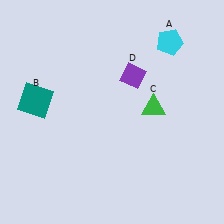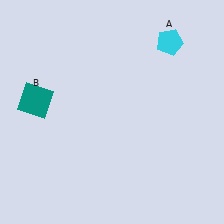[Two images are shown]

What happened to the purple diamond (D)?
The purple diamond (D) was removed in Image 2. It was in the top-right area of Image 1.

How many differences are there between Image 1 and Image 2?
There are 2 differences between the two images.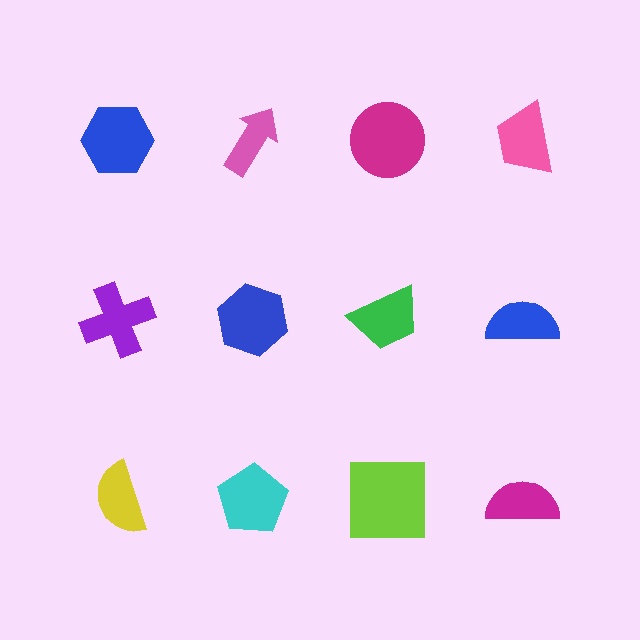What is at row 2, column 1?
A purple cross.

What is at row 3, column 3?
A lime square.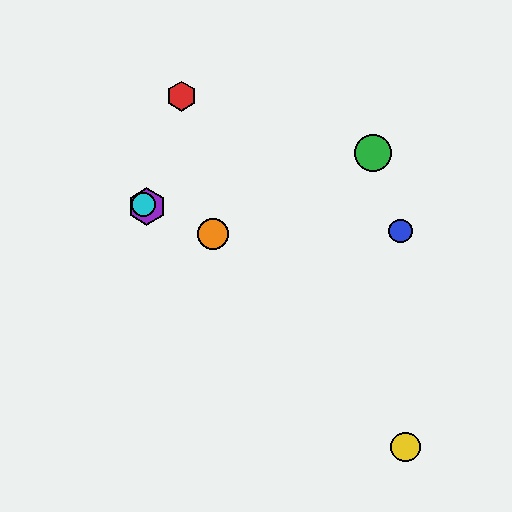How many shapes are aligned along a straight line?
3 shapes (the purple hexagon, the orange circle, the cyan circle) are aligned along a straight line.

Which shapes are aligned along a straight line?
The purple hexagon, the orange circle, the cyan circle are aligned along a straight line.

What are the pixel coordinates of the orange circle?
The orange circle is at (213, 234).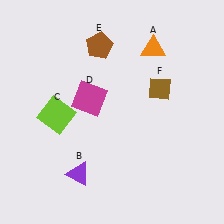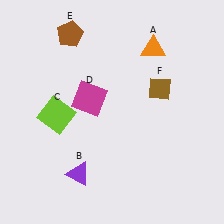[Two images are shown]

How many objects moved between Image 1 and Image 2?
1 object moved between the two images.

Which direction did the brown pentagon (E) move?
The brown pentagon (E) moved left.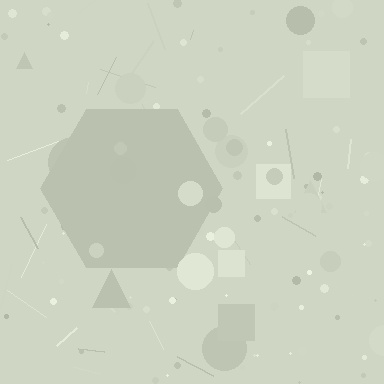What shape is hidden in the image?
A hexagon is hidden in the image.